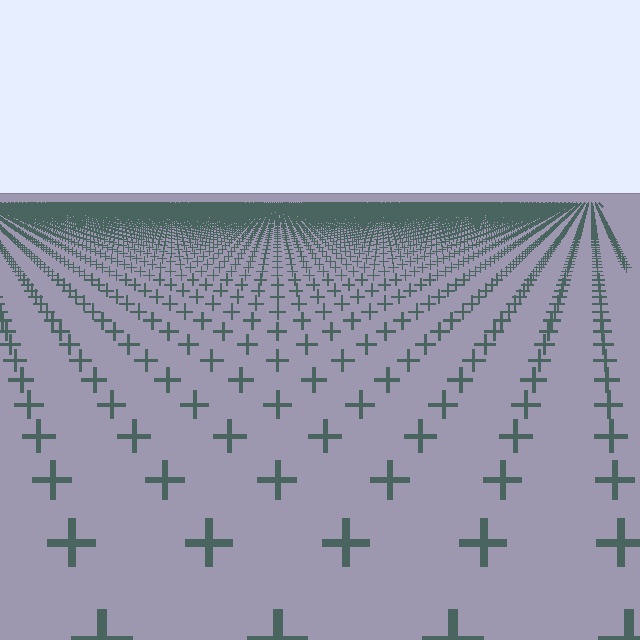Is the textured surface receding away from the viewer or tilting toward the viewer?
The surface is receding away from the viewer. Texture elements get smaller and denser toward the top.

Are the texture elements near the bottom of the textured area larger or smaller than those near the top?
Larger. Near the bottom, elements are closer to the viewer and appear at a bigger on-screen size.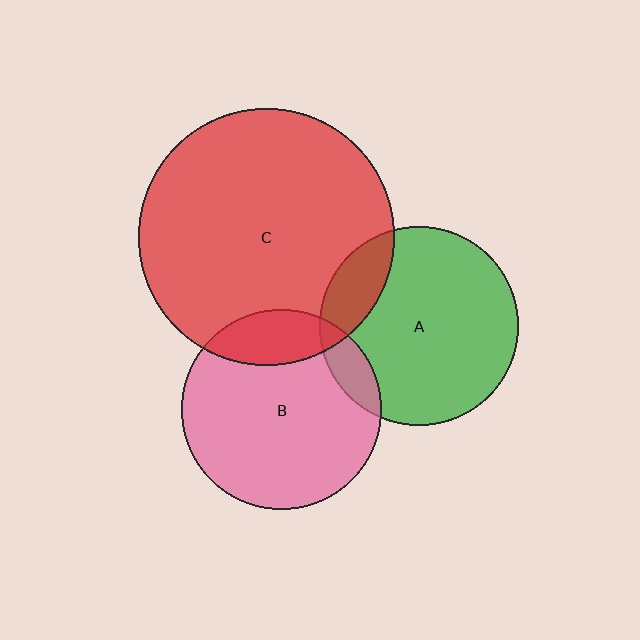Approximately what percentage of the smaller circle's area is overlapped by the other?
Approximately 20%.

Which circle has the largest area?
Circle C (red).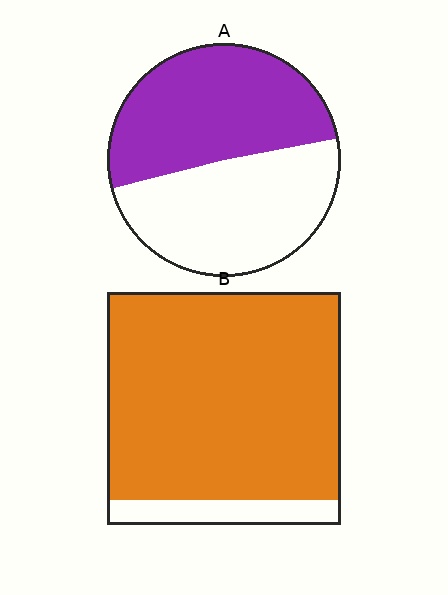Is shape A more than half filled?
Roughly half.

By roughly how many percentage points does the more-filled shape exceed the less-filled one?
By roughly 40 percentage points (B over A).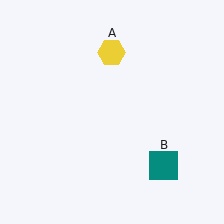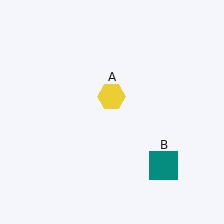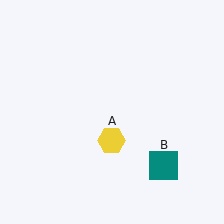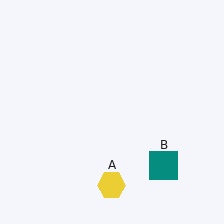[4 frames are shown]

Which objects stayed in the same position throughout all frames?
Teal square (object B) remained stationary.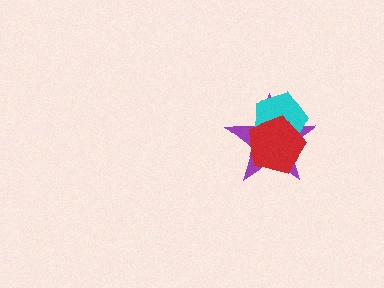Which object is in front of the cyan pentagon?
The red pentagon is in front of the cyan pentagon.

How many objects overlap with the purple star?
2 objects overlap with the purple star.